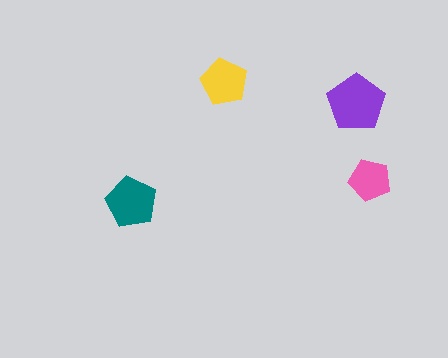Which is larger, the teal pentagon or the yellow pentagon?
The teal one.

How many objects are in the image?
There are 4 objects in the image.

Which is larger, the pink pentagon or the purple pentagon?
The purple one.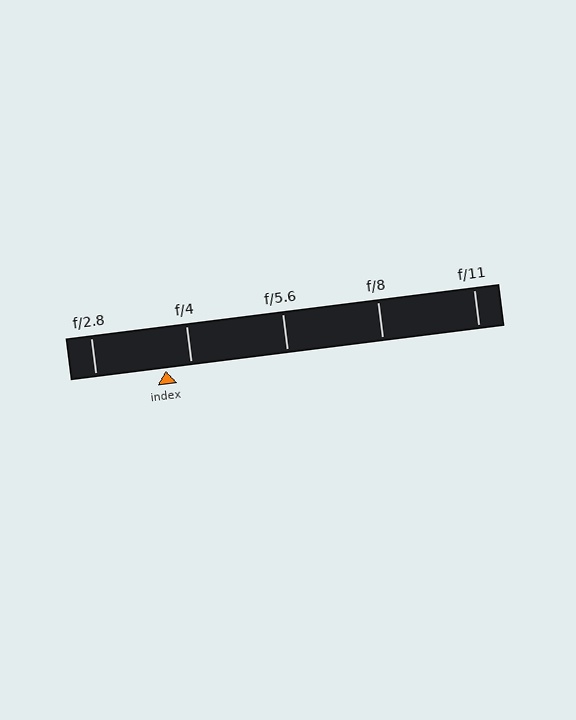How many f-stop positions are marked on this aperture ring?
There are 5 f-stop positions marked.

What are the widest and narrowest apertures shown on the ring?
The widest aperture shown is f/2.8 and the narrowest is f/11.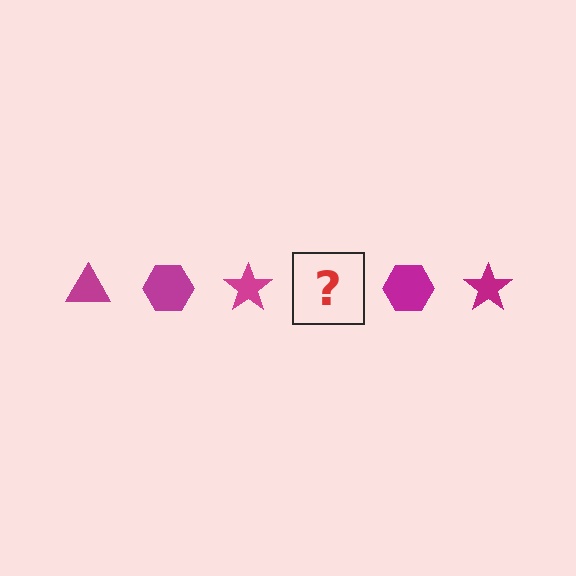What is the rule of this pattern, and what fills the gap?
The rule is that the pattern cycles through triangle, hexagon, star shapes in magenta. The gap should be filled with a magenta triangle.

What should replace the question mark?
The question mark should be replaced with a magenta triangle.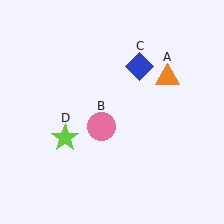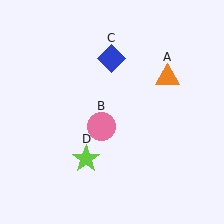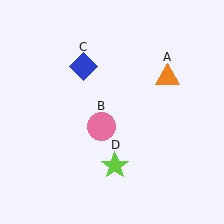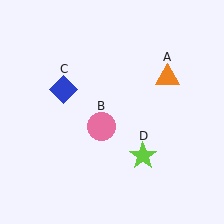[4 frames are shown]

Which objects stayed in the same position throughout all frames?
Orange triangle (object A) and pink circle (object B) remained stationary.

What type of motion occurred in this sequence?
The blue diamond (object C), lime star (object D) rotated counterclockwise around the center of the scene.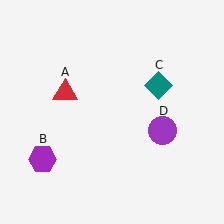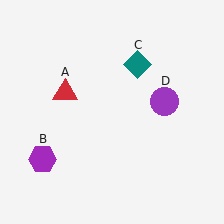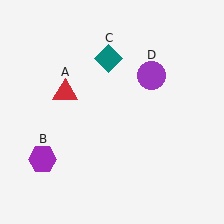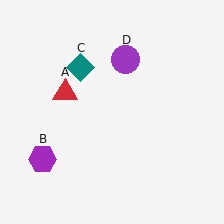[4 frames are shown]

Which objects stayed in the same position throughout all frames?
Red triangle (object A) and purple hexagon (object B) remained stationary.